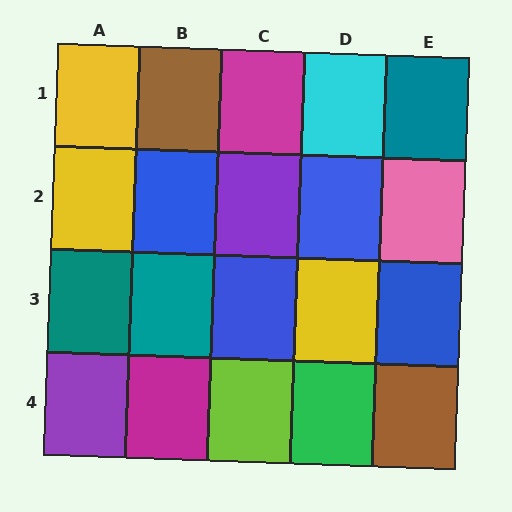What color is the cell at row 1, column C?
Magenta.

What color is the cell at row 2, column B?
Blue.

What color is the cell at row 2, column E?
Pink.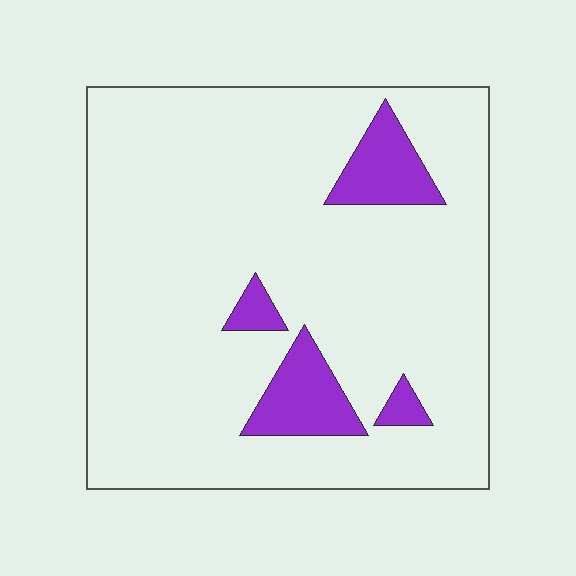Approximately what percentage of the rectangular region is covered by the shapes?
Approximately 10%.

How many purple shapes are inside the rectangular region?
4.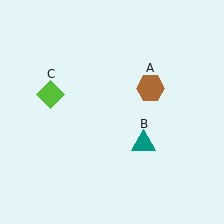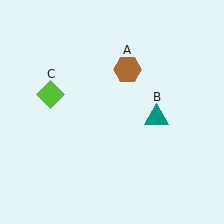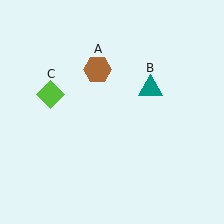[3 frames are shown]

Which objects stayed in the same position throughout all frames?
Lime diamond (object C) remained stationary.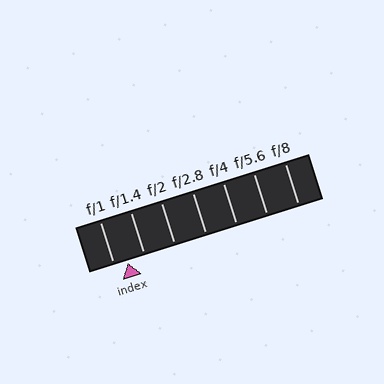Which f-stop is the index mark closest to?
The index mark is closest to f/1.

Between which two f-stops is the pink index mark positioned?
The index mark is between f/1 and f/1.4.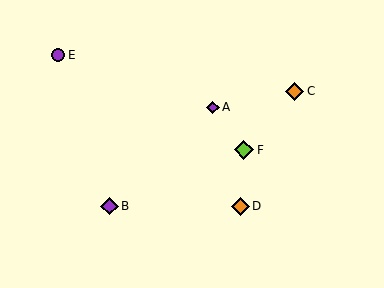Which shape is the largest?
The lime diamond (labeled F) is the largest.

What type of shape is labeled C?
Shape C is an orange diamond.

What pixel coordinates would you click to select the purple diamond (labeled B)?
Click at (110, 206) to select the purple diamond B.